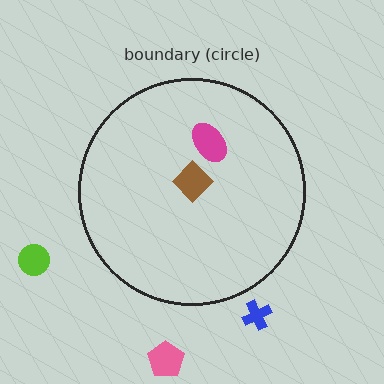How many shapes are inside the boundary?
2 inside, 3 outside.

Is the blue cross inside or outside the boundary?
Outside.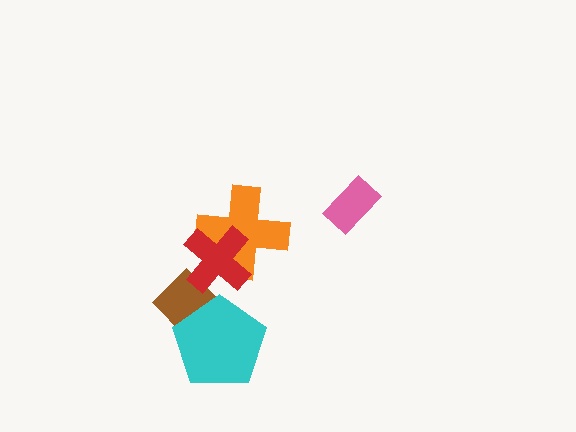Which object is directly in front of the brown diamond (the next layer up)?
The red cross is directly in front of the brown diamond.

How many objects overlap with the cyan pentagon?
1 object overlaps with the cyan pentagon.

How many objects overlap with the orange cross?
1 object overlaps with the orange cross.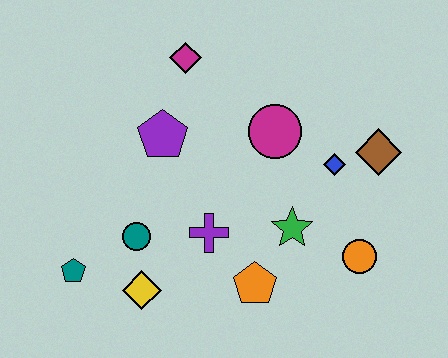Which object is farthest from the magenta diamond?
The orange circle is farthest from the magenta diamond.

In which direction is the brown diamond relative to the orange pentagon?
The brown diamond is above the orange pentagon.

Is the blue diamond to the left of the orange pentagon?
No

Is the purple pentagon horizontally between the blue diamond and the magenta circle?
No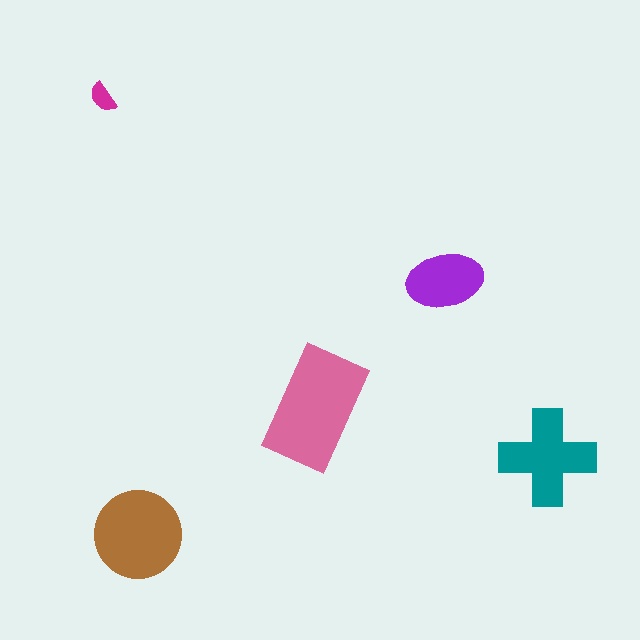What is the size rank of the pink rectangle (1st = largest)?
1st.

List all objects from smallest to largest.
The magenta semicircle, the purple ellipse, the teal cross, the brown circle, the pink rectangle.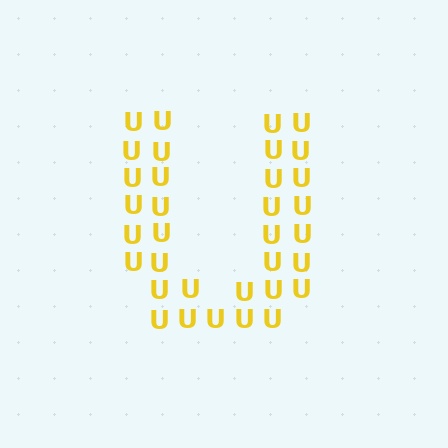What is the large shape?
The large shape is the letter U.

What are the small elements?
The small elements are letter U's.